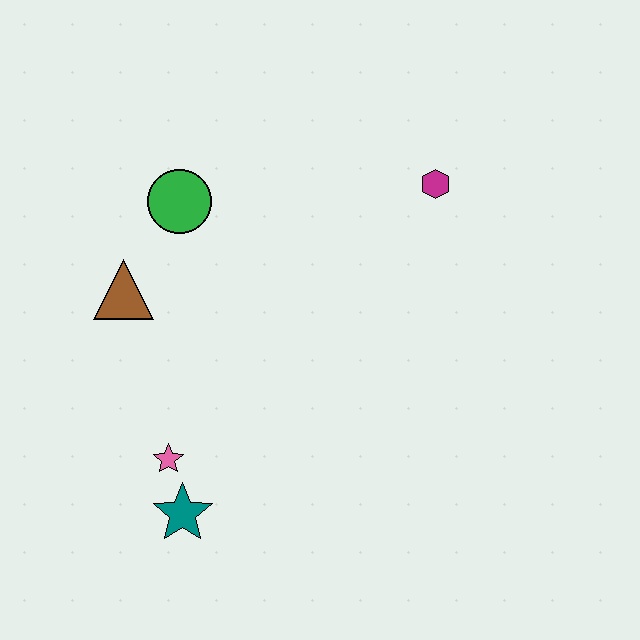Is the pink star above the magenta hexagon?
No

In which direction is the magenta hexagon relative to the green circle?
The magenta hexagon is to the right of the green circle.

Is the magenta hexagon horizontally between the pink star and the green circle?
No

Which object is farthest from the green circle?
The teal star is farthest from the green circle.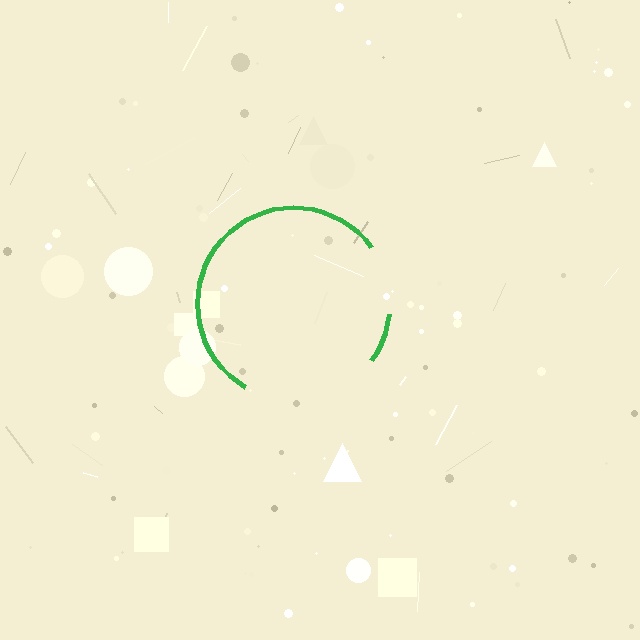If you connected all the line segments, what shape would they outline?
They would outline a circle.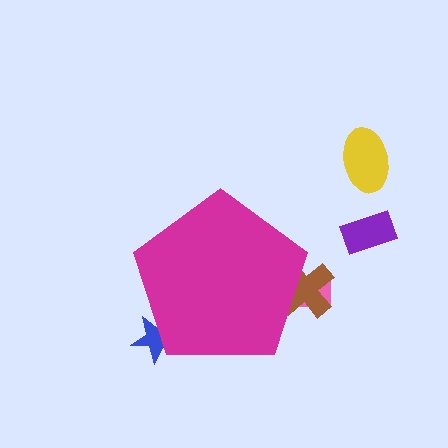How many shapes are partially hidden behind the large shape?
3 shapes are partially hidden.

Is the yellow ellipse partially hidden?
No, the yellow ellipse is fully visible.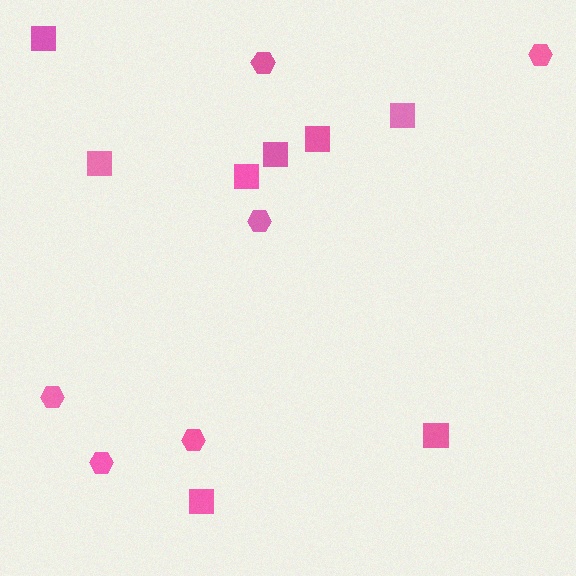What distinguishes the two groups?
There are 2 groups: one group of squares (8) and one group of hexagons (6).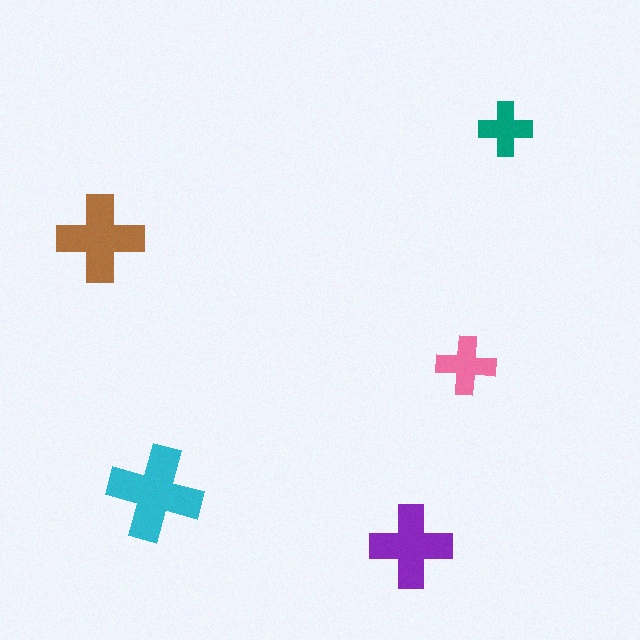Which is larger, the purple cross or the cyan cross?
The cyan one.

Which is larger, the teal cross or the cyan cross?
The cyan one.